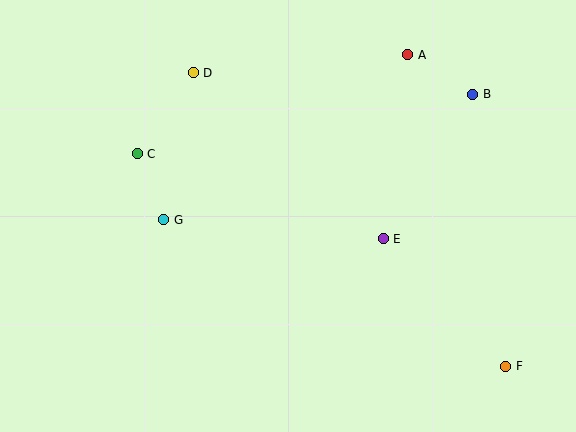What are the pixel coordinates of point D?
Point D is at (193, 73).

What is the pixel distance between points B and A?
The distance between B and A is 76 pixels.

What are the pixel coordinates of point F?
Point F is at (506, 366).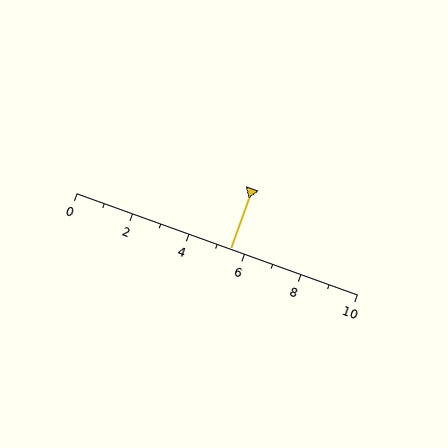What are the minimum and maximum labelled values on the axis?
The axis runs from 0 to 10.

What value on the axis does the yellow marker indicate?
The marker indicates approximately 5.5.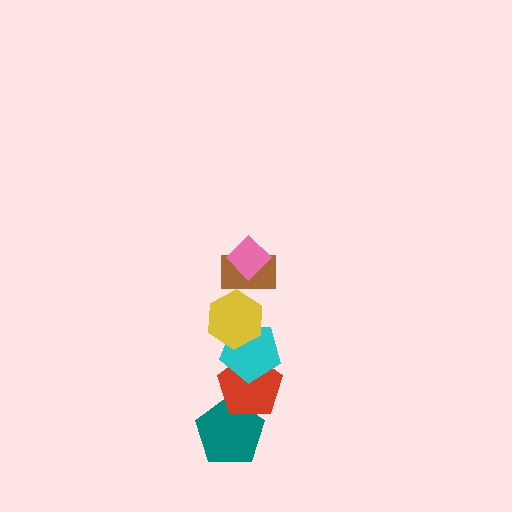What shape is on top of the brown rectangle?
The pink diamond is on top of the brown rectangle.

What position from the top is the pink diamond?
The pink diamond is 1st from the top.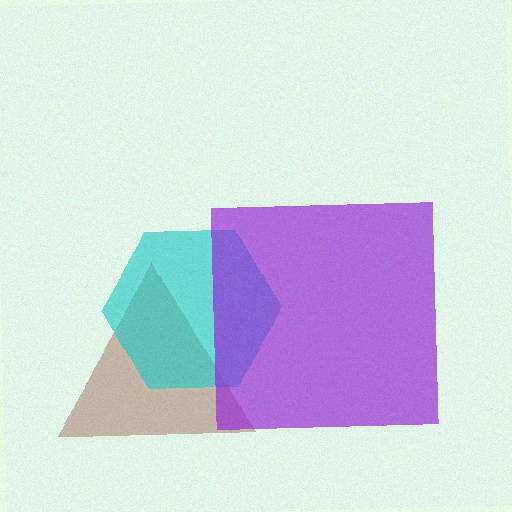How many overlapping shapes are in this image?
There are 3 overlapping shapes in the image.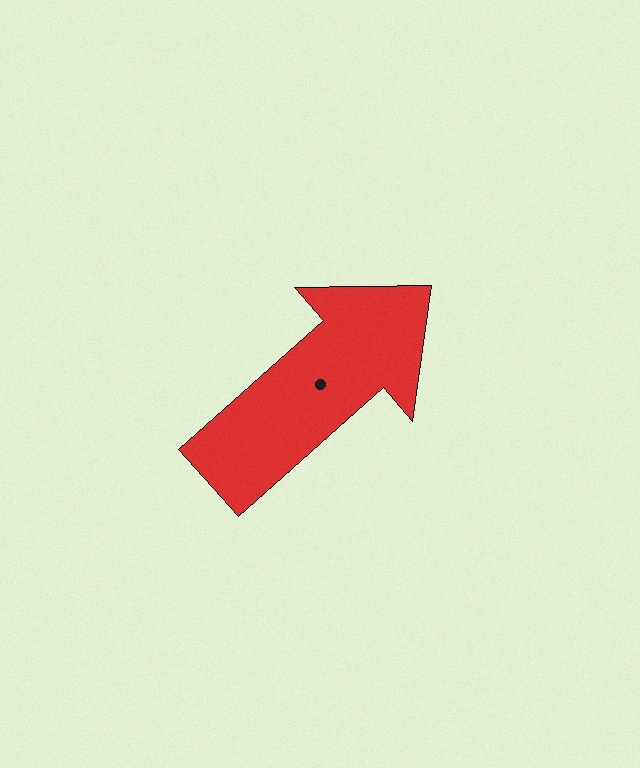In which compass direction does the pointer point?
Northeast.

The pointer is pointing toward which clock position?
Roughly 2 o'clock.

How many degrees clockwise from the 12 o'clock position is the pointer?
Approximately 48 degrees.